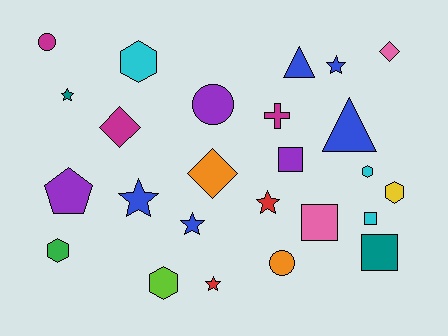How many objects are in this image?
There are 25 objects.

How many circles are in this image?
There are 3 circles.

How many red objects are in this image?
There are 2 red objects.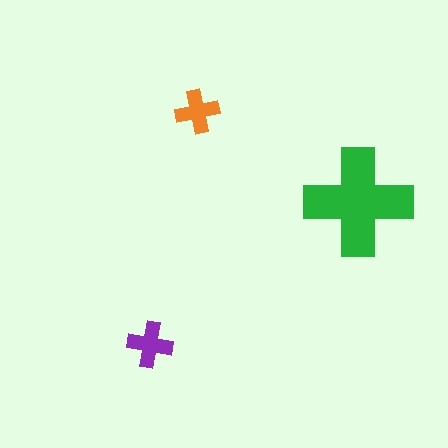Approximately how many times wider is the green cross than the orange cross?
About 2.5 times wider.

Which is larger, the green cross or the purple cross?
The green one.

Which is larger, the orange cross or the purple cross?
The purple one.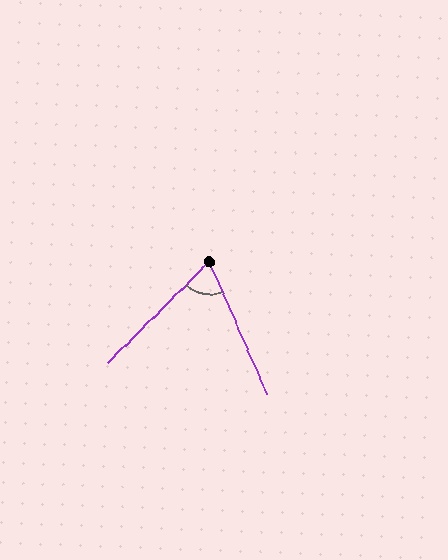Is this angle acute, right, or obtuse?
It is acute.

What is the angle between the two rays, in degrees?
Approximately 68 degrees.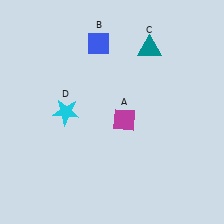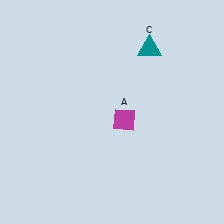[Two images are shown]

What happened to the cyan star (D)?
The cyan star (D) was removed in Image 2. It was in the bottom-left area of Image 1.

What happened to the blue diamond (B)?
The blue diamond (B) was removed in Image 2. It was in the top-left area of Image 1.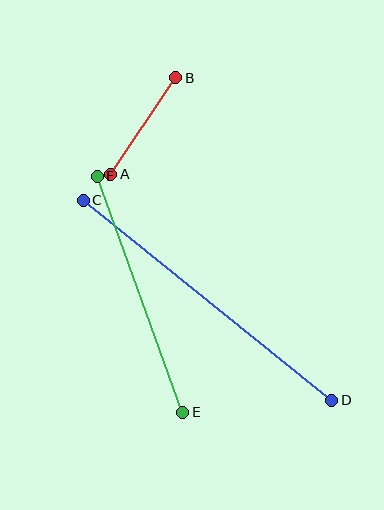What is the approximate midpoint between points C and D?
The midpoint is at approximately (207, 300) pixels.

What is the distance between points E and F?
The distance is approximately 251 pixels.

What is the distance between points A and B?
The distance is approximately 116 pixels.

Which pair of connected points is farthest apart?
Points C and D are farthest apart.